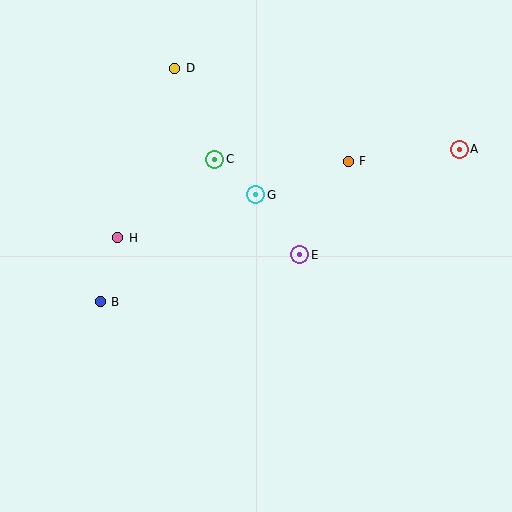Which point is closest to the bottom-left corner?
Point B is closest to the bottom-left corner.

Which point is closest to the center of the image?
Point E at (300, 255) is closest to the center.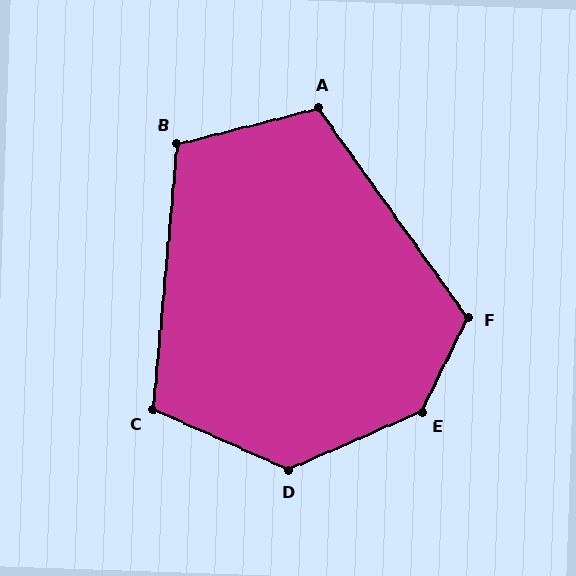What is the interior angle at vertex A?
Approximately 112 degrees (obtuse).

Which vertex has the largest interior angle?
E, at approximately 140 degrees.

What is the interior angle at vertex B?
Approximately 109 degrees (obtuse).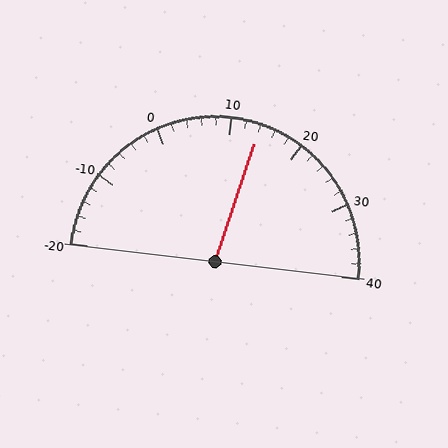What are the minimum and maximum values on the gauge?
The gauge ranges from -20 to 40.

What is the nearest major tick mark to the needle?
The nearest major tick mark is 10.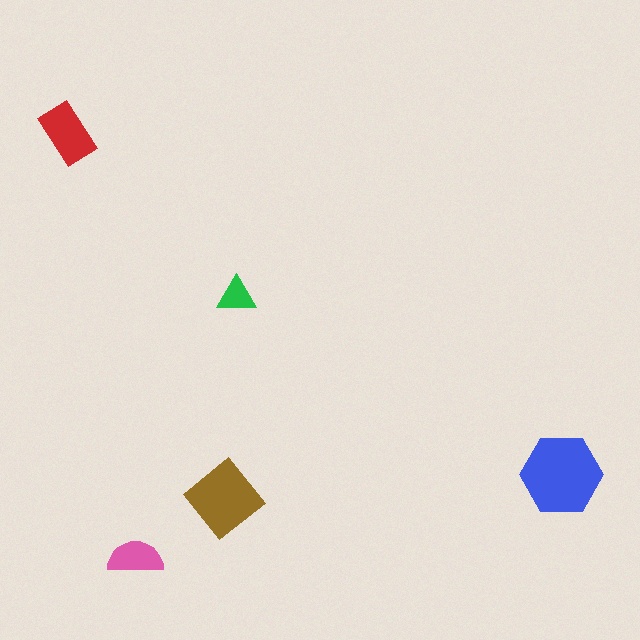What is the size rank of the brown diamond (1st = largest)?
2nd.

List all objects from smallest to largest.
The green triangle, the pink semicircle, the red rectangle, the brown diamond, the blue hexagon.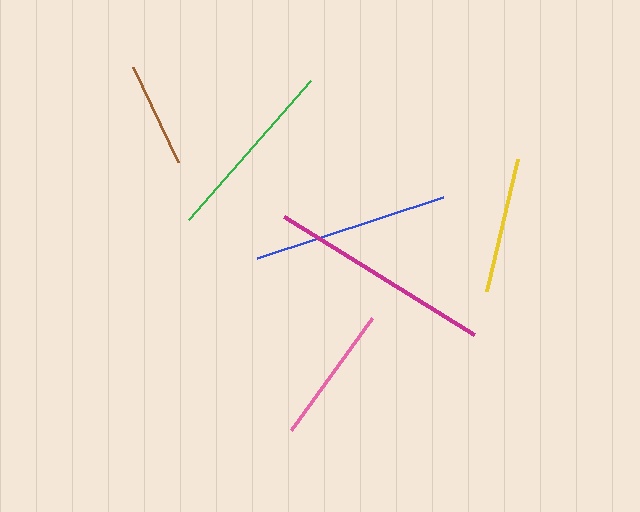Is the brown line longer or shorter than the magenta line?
The magenta line is longer than the brown line.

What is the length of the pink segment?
The pink segment is approximately 138 pixels long.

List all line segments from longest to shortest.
From longest to shortest: magenta, blue, green, pink, yellow, brown.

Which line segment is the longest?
The magenta line is the longest at approximately 224 pixels.